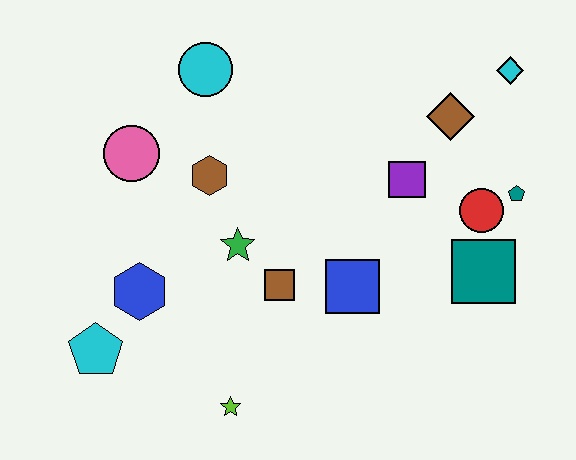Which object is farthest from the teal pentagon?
The cyan pentagon is farthest from the teal pentagon.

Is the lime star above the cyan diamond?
No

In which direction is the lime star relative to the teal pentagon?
The lime star is to the left of the teal pentagon.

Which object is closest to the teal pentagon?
The red circle is closest to the teal pentagon.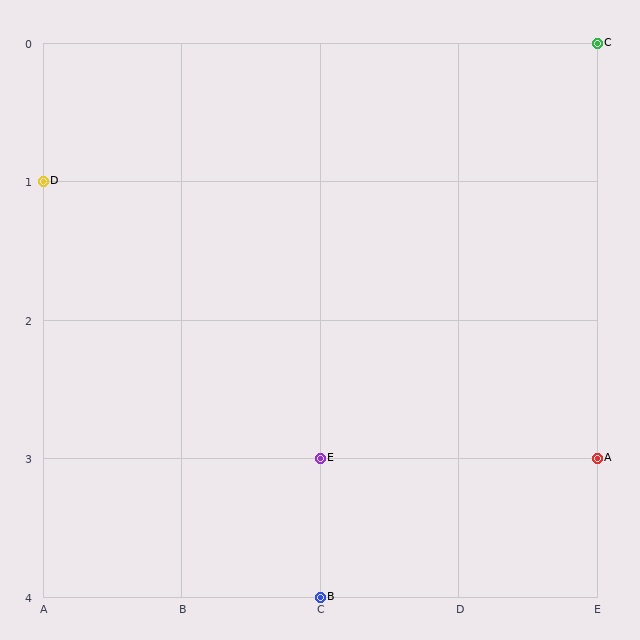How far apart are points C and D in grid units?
Points C and D are 4 columns and 1 row apart (about 4.1 grid units diagonally).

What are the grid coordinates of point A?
Point A is at grid coordinates (E, 3).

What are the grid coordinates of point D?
Point D is at grid coordinates (A, 1).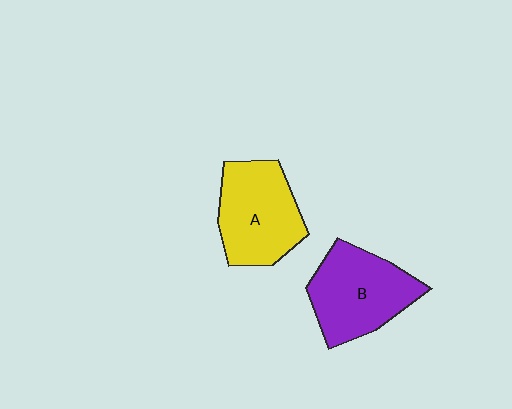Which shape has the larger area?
Shape B (purple).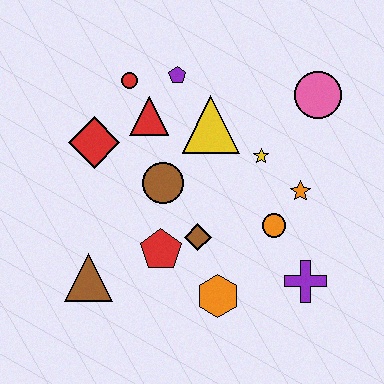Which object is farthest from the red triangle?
The purple cross is farthest from the red triangle.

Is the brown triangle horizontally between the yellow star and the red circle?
No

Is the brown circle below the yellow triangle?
Yes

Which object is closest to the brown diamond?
The red pentagon is closest to the brown diamond.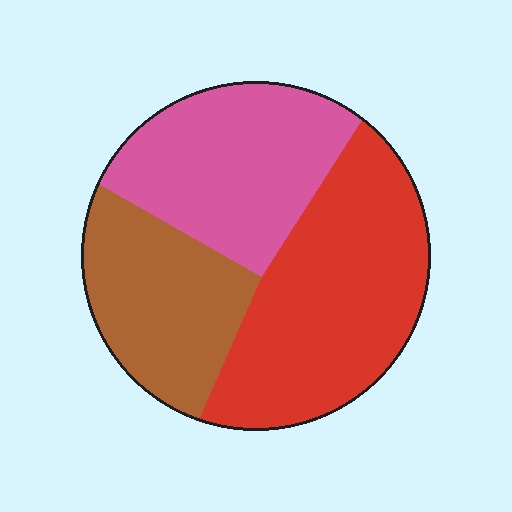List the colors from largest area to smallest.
From largest to smallest: red, pink, brown.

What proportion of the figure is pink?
Pink takes up between a sixth and a third of the figure.